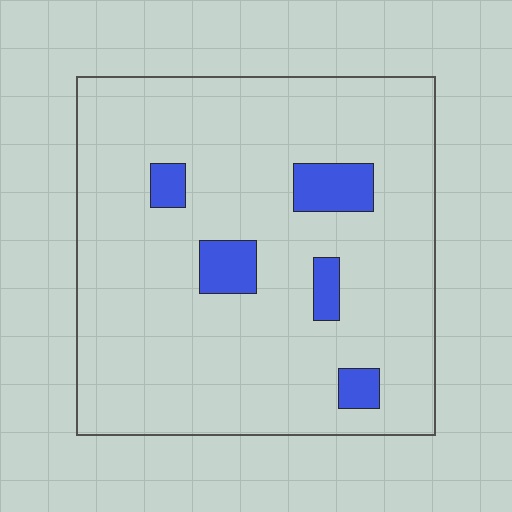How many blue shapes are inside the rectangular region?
5.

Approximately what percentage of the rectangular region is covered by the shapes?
Approximately 10%.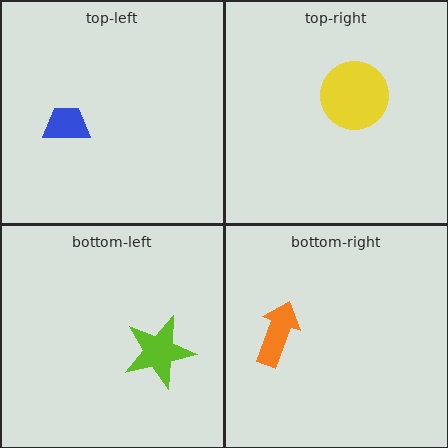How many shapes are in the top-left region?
1.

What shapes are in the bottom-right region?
The orange arrow.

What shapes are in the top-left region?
The blue trapezoid.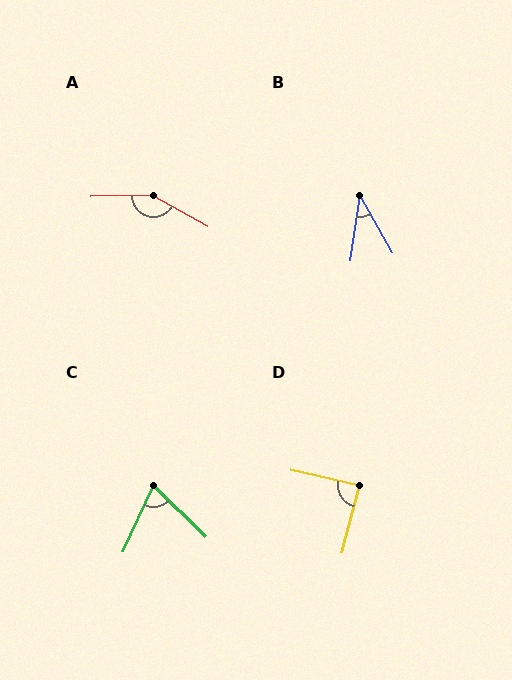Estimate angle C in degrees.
Approximately 70 degrees.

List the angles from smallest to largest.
B (38°), C (70°), D (89°), A (149°).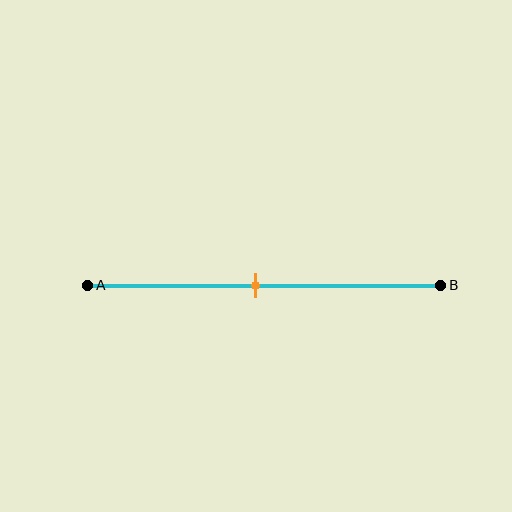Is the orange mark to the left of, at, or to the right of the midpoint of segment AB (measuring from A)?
The orange mark is approximately at the midpoint of segment AB.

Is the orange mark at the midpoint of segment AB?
Yes, the mark is approximately at the midpoint.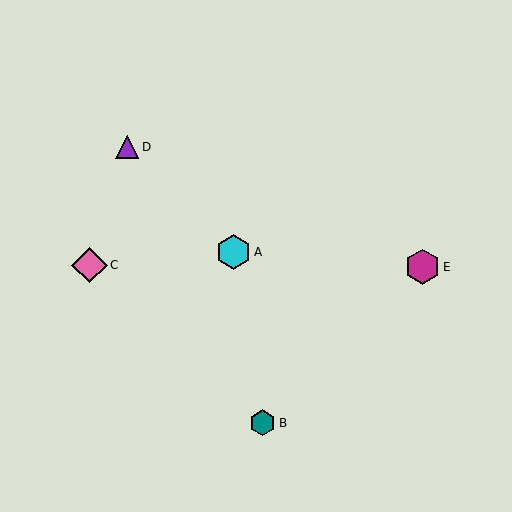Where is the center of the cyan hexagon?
The center of the cyan hexagon is at (234, 252).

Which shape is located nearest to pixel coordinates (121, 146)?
The purple triangle (labeled D) at (127, 147) is nearest to that location.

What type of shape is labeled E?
Shape E is a magenta hexagon.